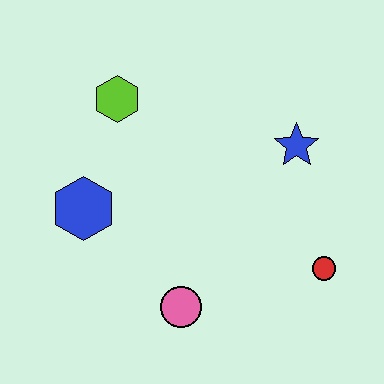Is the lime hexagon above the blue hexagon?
Yes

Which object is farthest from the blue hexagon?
The red circle is farthest from the blue hexagon.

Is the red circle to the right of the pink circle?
Yes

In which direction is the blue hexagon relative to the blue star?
The blue hexagon is to the left of the blue star.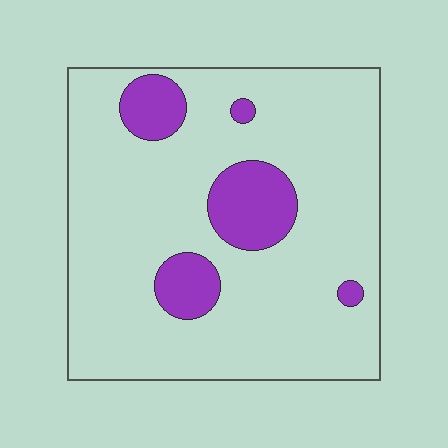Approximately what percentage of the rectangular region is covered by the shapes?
Approximately 15%.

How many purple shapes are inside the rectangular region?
5.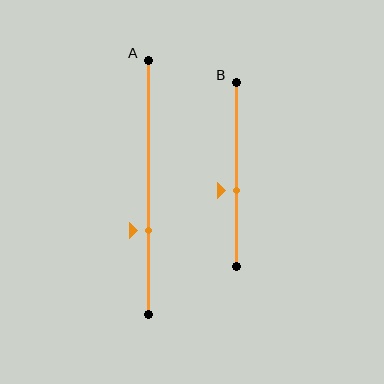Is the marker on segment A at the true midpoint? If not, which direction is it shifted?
No, the marker on segment A is shifted downward by about 17% of the segment length.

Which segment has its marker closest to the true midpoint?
Segment B has its marker closest to the true midpoint.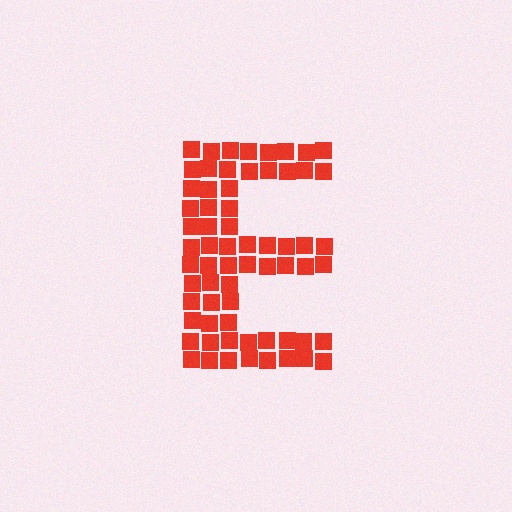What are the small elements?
The small elements are squares.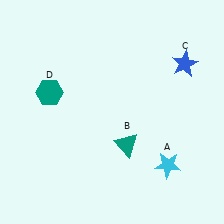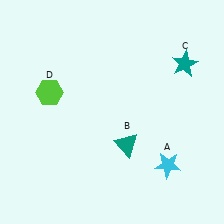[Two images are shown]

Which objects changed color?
C changed from blue to teal. D changed from teal to lime.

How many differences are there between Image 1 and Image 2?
There are 2 differences between the two images.